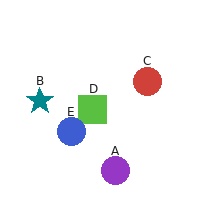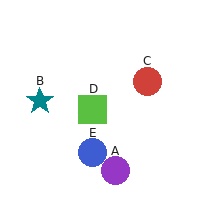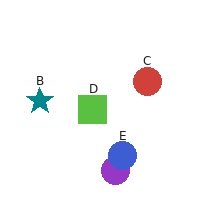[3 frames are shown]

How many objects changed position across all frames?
1 object changed position: blue circle (object E).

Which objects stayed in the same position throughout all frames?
Purple circle (object A) and teal star (object B) and red circle (object C) and lime square (object D) remained stationary.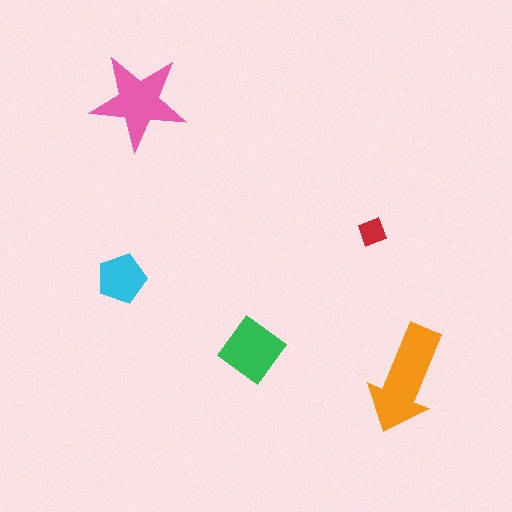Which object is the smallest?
The red diamond.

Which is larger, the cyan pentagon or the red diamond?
The cyan pentagon.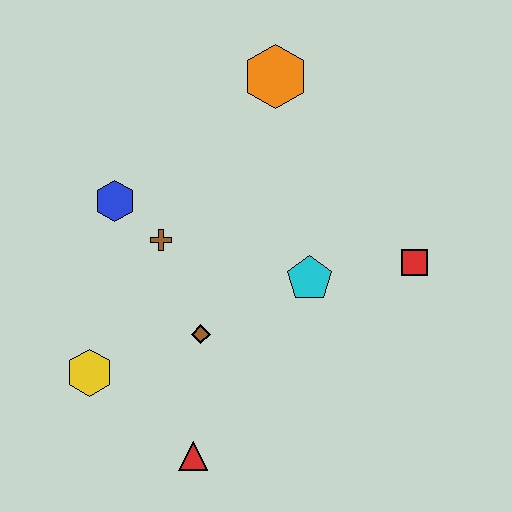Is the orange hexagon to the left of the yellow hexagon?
No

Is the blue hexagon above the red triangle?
Yes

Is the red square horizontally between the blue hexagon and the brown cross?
No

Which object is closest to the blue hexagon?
The brown cross is closest to the blue hexagon.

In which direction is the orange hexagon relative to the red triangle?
The orange hexagon is above the red triangle.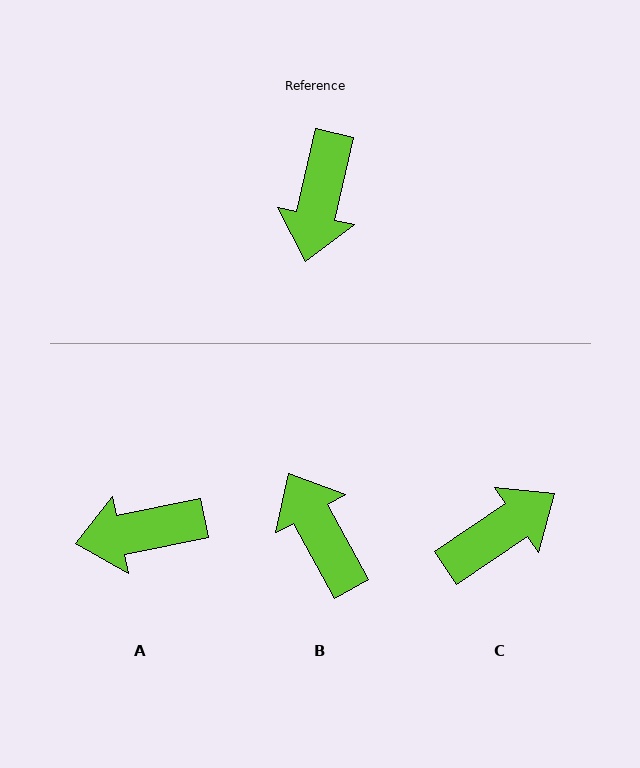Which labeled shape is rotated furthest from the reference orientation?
B, about 139 degrees away.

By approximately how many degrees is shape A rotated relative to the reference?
Approximately 66 degrees clockwise.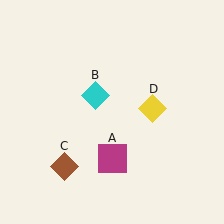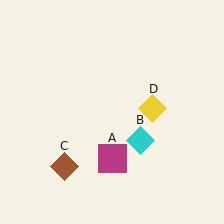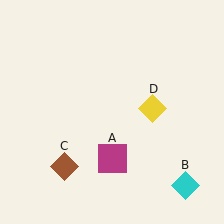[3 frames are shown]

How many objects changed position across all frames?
1 object changed position: cyan diamond (object B).